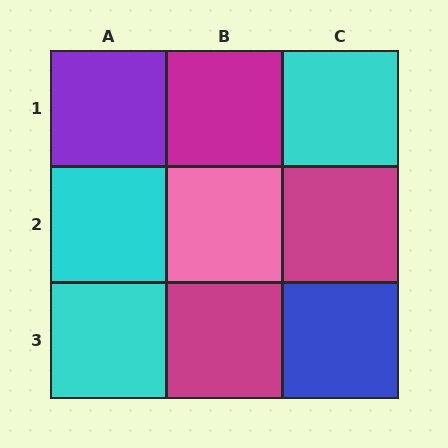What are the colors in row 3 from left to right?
Cyan, magenta, blue.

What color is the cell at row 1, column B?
Magenta.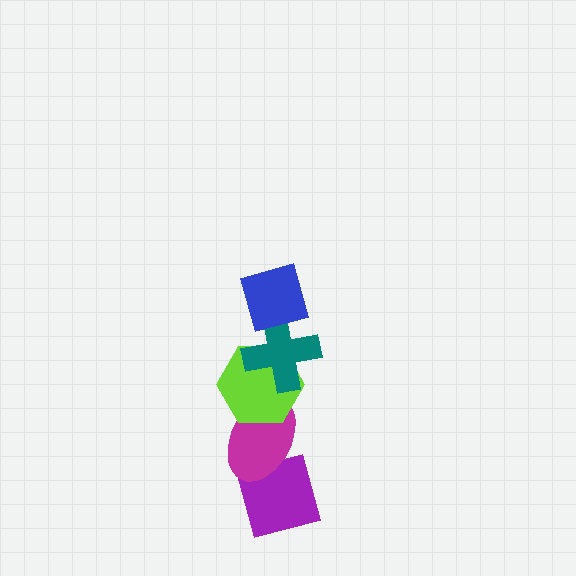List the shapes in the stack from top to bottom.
From top to bottom: the blue diamond, the teal cross, the lime hexagon, the magenta ellipse, the purple square.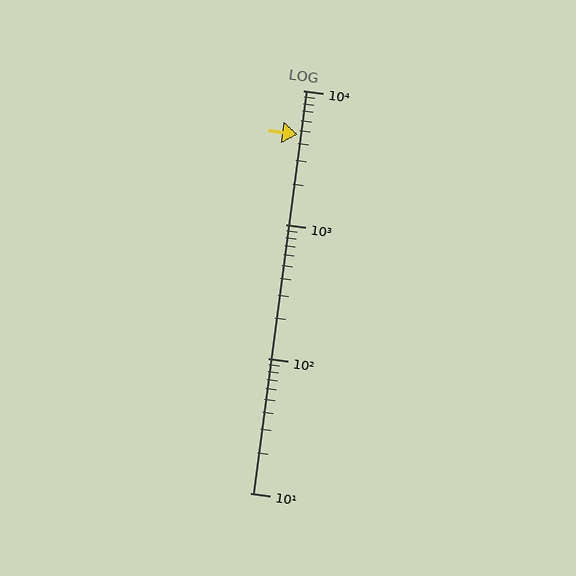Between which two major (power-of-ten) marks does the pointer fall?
The pointer is between 1000 and 10000.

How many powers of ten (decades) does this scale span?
The scale spans 3 decades, from 10 to 10000.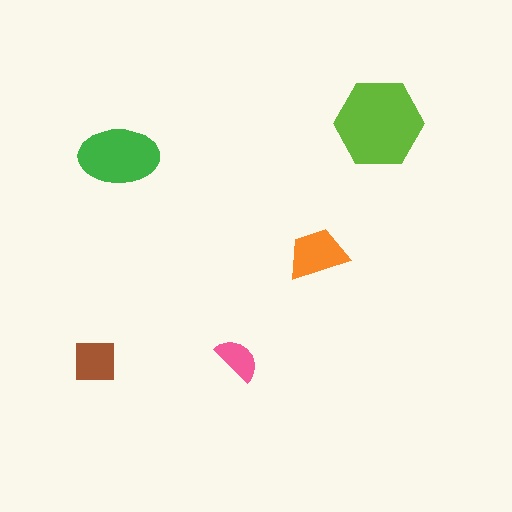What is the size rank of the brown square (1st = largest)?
4th.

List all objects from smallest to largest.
The pink semicircle, the brown square, the orange trapezoid, the green ellipse, the lime hexagon.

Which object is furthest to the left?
The brown square is leftmost.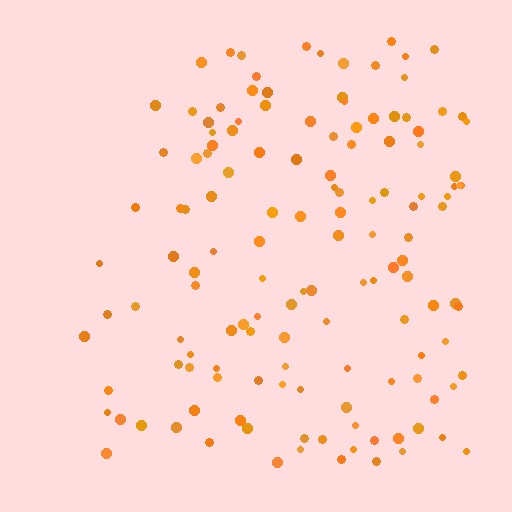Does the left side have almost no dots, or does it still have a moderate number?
Still a moderate number, just noticeably fewer than the right.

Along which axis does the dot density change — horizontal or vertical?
Horizontal.